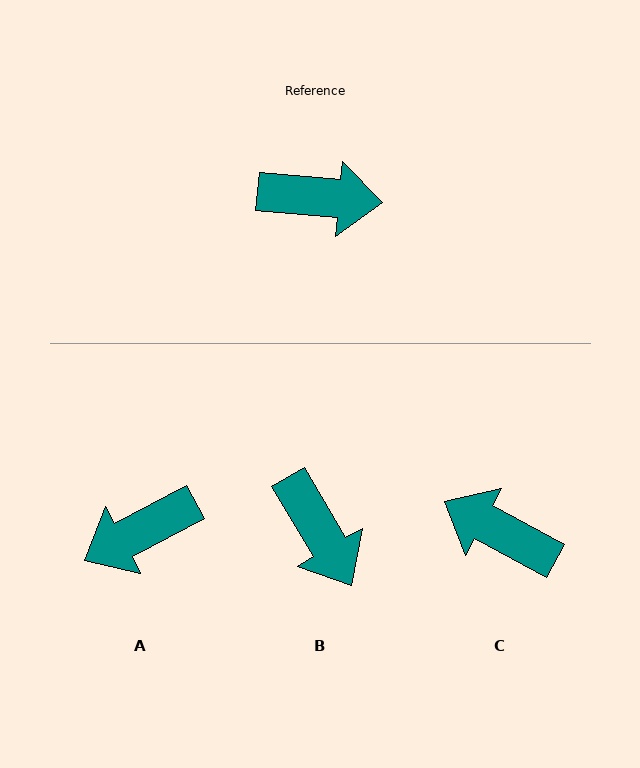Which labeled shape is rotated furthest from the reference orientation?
C, about 157 degrees away.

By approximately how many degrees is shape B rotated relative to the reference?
Approximately 55 degrees clockwise.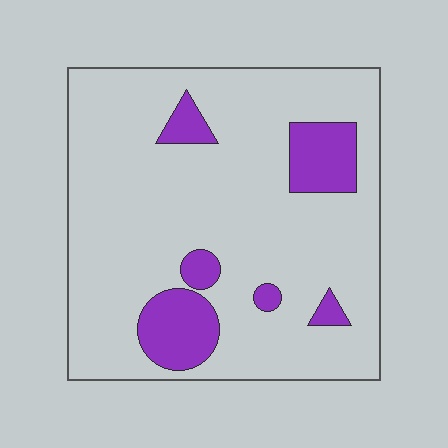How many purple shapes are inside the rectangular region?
6.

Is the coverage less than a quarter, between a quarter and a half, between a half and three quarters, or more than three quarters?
Less than a quarter.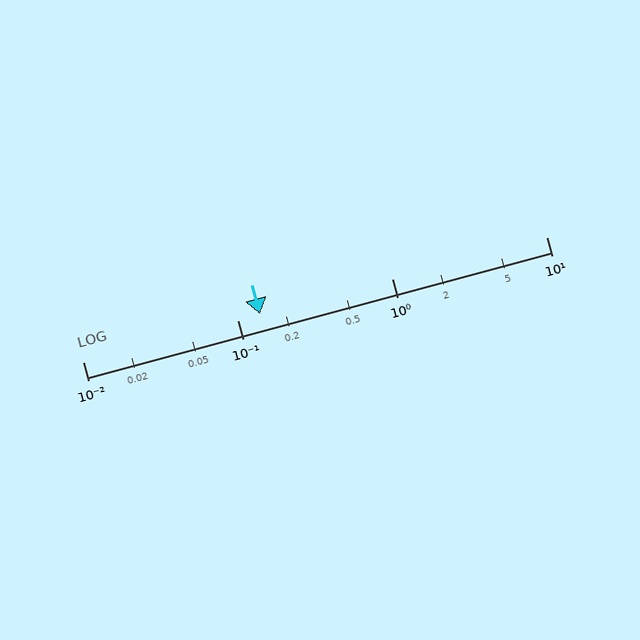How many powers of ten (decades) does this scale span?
The scale spans 3 decades, from 0.01 to 10.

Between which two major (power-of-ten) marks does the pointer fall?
The pointer is between 0.1 and 1.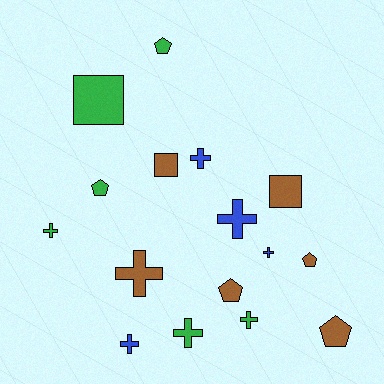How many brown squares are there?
There are 2 brown squares.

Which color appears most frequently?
Green, with 6 objects.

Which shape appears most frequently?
Cross, with 8 objects.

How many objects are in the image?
There are 16 objects.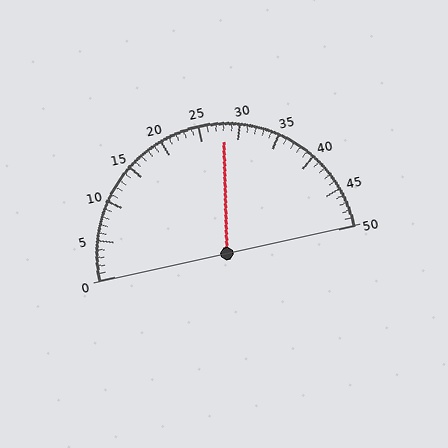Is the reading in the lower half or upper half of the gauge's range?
The reading is in the upper half of the range (0 to 50).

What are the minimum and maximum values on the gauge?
The gauge ranges from 0 to 50.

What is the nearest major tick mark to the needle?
The nearest major tick mark is 30.